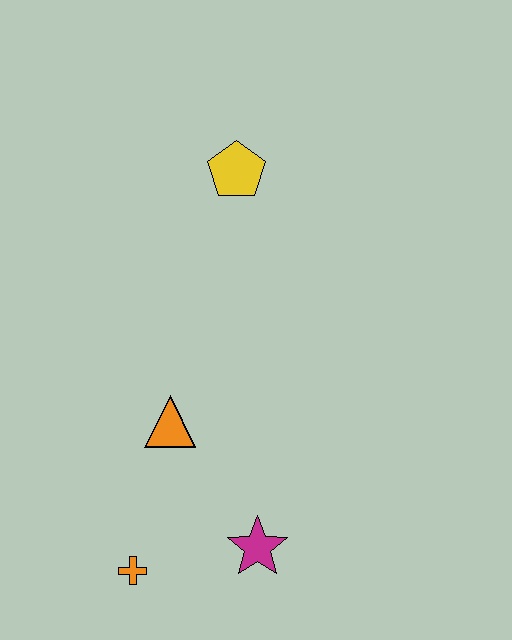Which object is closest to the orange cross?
The magenta star is closest to the orange cross.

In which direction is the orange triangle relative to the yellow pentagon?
The orange triangle is below the yellow pentagon.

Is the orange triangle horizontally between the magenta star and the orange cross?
Yes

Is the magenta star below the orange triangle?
Yes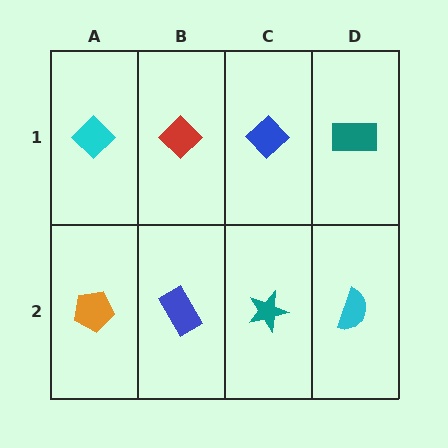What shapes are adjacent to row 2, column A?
A cyan diamond (row 1, column A), a blue rectangle (row 2, column B).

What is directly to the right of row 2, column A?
A blue rectangle.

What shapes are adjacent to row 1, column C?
A teal star (row 2, column C), a red diamond (row 1, column B), a teal rectangle (row 1, column D).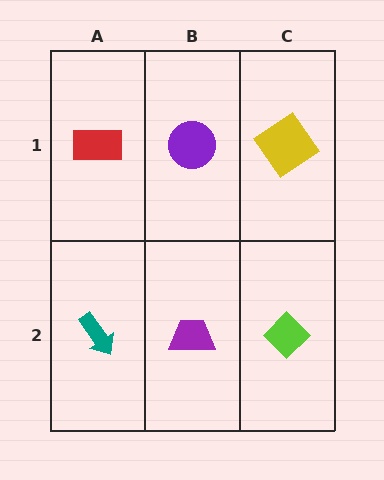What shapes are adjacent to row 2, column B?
A purple circle (row 1, column B), a teal arrow (row 2, column A), a lime diamond (row 2, column C).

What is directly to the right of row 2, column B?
A lime diamond.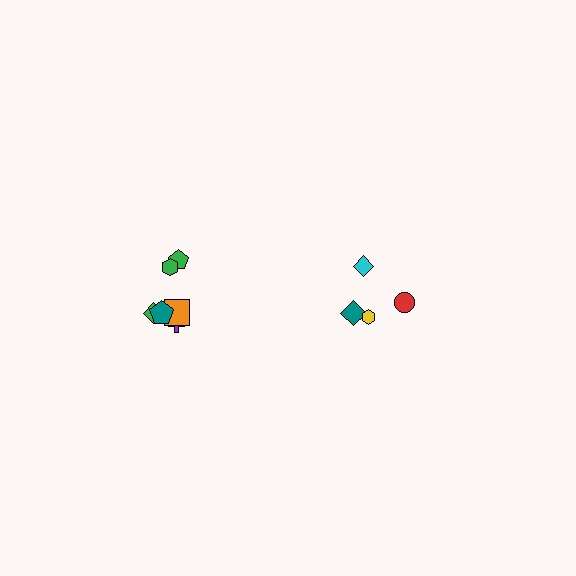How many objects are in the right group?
There are 4 objects.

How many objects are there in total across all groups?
There are 10 objects.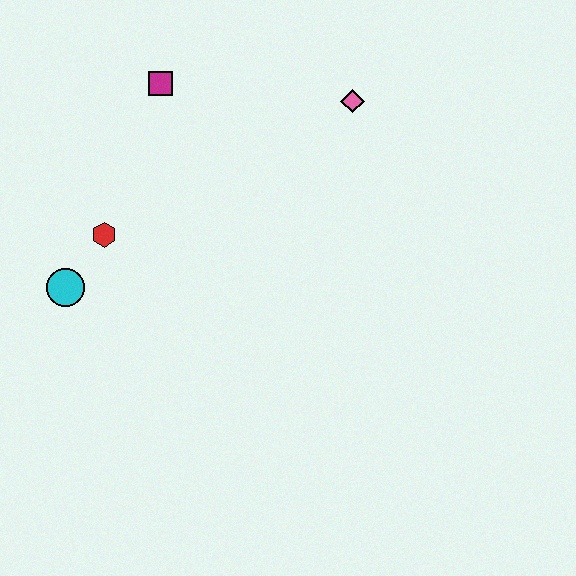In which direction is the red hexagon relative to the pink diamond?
The red hexagon is to the left of the pink diamond.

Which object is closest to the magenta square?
The red hexagon is closest to the magenta square.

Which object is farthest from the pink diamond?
The cyan circle is farthest from the pink diamond.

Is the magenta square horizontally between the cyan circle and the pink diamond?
Yes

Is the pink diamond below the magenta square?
Yes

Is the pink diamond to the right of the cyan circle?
Yes